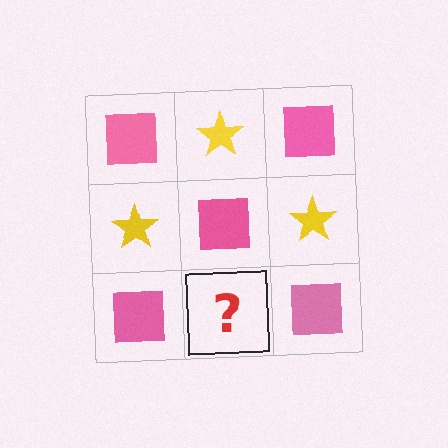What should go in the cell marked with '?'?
The missing cell should contain a yellow star.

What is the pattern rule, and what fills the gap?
The rule is that it alternates pink square and yellow star in a checkerboard pattern. The gap should be filled with a yellow star.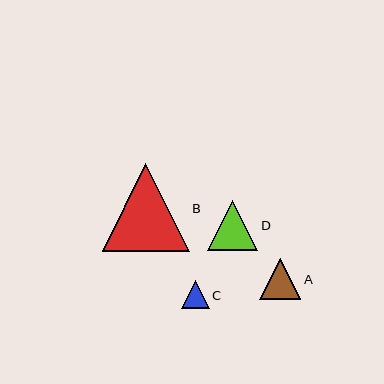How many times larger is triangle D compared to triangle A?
Triangle D is approximately 1.2 times the size of triangle A.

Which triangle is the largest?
Triangle B is the largest with a size of approximately 87 pixels.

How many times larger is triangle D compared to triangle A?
Triangle D is approximately 1.2 times the size of triangle A.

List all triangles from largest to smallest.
From largest to smallest: B, D, A, C.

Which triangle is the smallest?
Triangle C is the smallest with a size of approximately 28 pixels.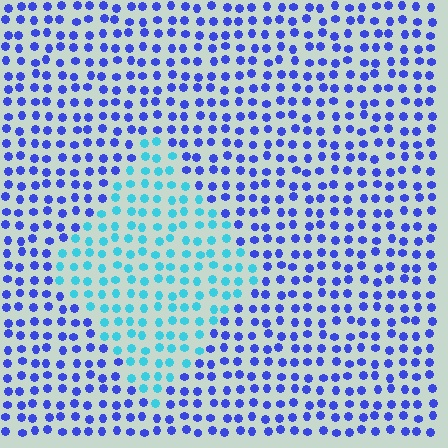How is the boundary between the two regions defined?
The boundary is defined purely by a slight shift in hue (about 48 degrees). Spacing, size, and orientation are identical on both sides.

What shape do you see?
I see a diamond.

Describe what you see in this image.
The image is filled with small blue elements in a uniform arrangement. A diamond-shaped region is visible where the elements are tinted to a slightly different hue, forming a subtle color boundary.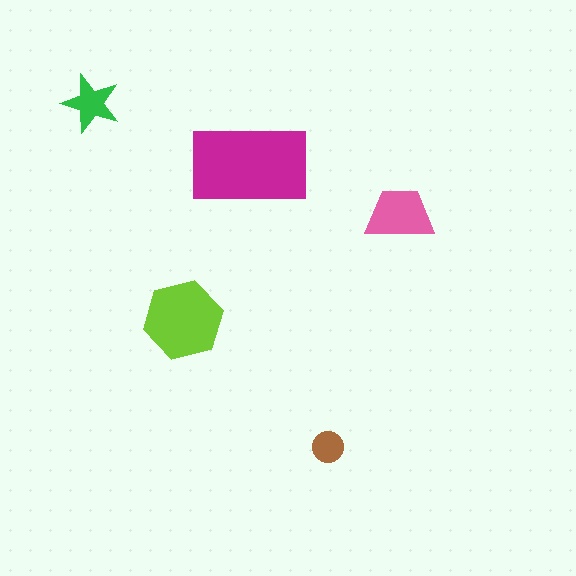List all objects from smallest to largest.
The brown circle, the green star, the pink trapezoid, the lime hexagon, the magenta rectangle.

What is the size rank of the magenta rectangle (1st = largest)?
1st.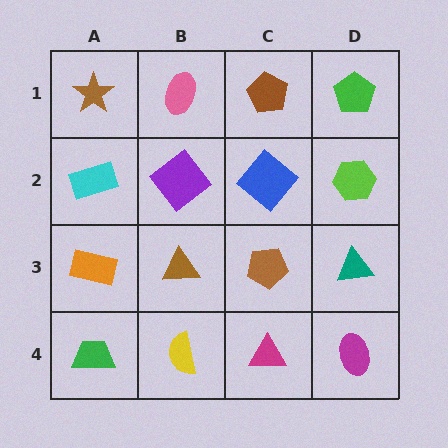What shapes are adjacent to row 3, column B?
A purple diamond (row 2, column B), a yellow semicircle (row 4, column B), an orange rectangle (row 3, column A), a brown pentagon (row 3, column C).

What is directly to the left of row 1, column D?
A brown pentagon.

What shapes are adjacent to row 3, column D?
A lime hexagon (row 2, column D), a magenta ellipse (row 4, column D), a brown pentagon (row 3, column C).